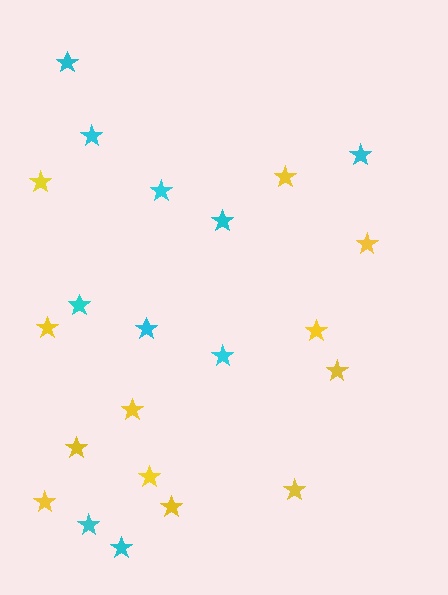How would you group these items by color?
There are 2 groups: one group of cyan stars (10) and one group of yellow stars (12).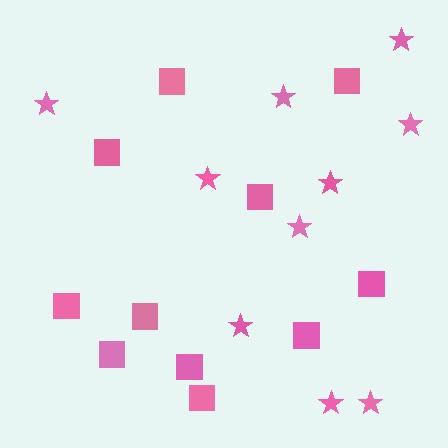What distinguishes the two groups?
There are 2 groups: one group of squares (11) and one group of stars (10).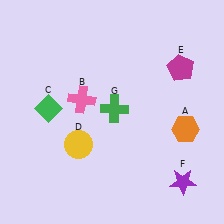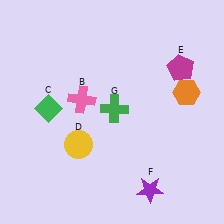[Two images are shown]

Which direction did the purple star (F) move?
The purple star (F) moved left.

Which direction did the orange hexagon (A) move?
The orange hexagon (A) moved up.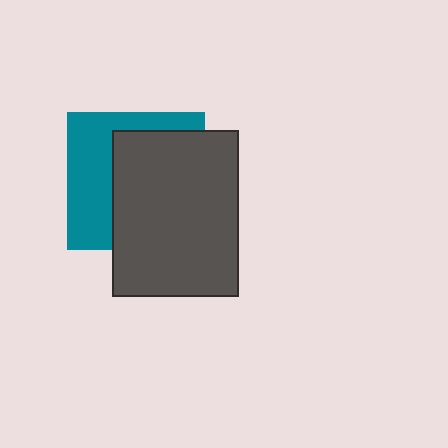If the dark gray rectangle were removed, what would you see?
You would see the complete teal square.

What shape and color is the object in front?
The object in front is a dark gray rectangle.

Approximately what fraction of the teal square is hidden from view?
Roughly 59% of the teal square is hidden behind the dark gray rectangle.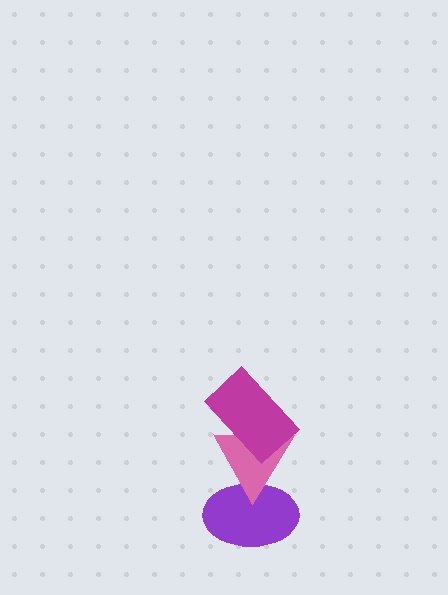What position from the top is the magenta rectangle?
The magenta rectangle is 1st from the top.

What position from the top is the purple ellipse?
The purple ellipse is 3rd from the top.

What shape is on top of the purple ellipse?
The pink triangle is on top of the purple ellipse.